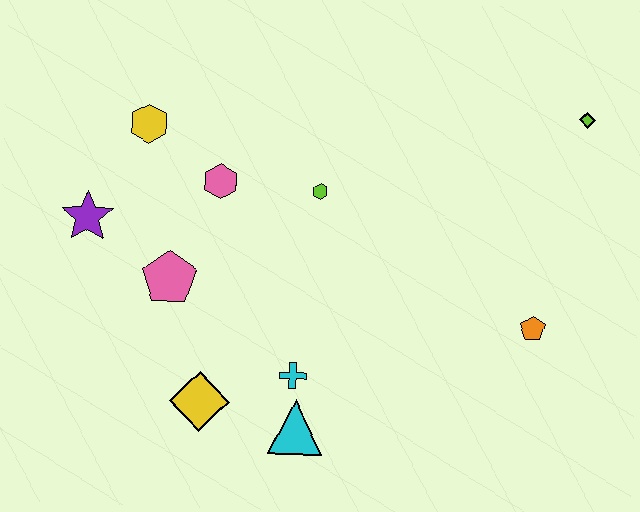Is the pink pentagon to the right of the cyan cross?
No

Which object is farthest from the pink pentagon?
The lime diamond is farthest from the pink pentagon.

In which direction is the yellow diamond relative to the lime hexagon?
The yellow diamond is below the lime hexagon.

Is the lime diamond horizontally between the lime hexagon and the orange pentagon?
No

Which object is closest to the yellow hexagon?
The pink hexagon is closest to the yellow hexagon.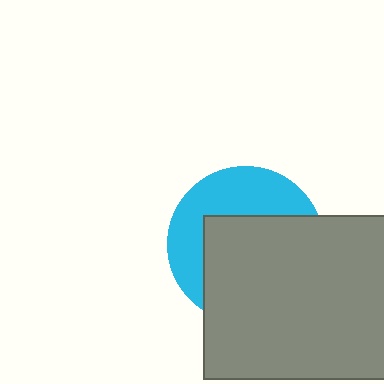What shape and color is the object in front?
The object in front is a gray rectangle.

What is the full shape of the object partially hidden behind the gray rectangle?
The partially hidden object is a cyan circle.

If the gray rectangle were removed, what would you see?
You would see the complete cyan circle.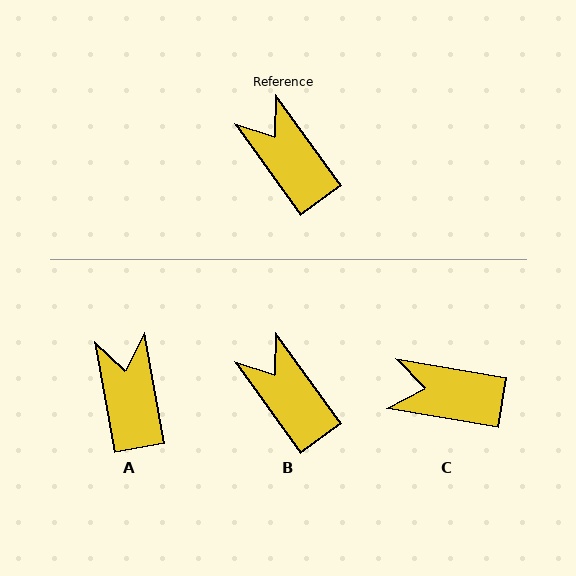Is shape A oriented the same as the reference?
No, it is off by about 25 degrees.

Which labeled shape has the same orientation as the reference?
B.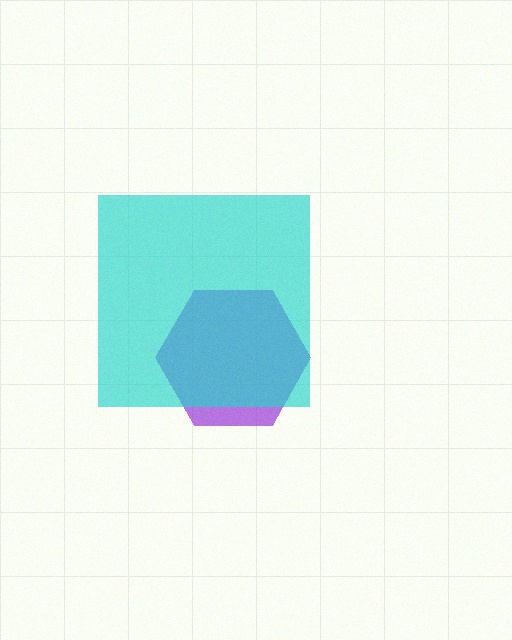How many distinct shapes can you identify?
There are 2 distinct shapes: a purple hexagon, a cyan square.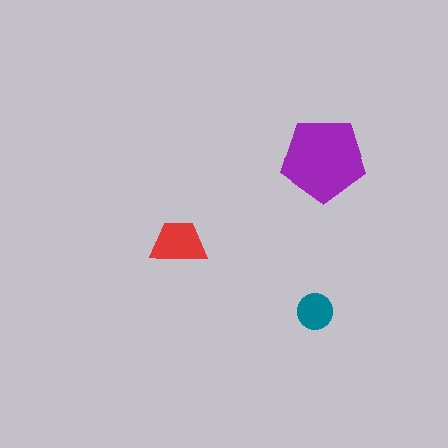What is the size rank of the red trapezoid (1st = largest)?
2nd.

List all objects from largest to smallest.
The purple pentagon, the red trapezoid, the teal circle.